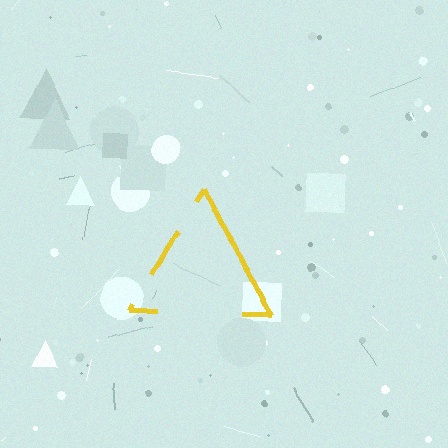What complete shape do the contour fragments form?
The contour fragments form a triangle.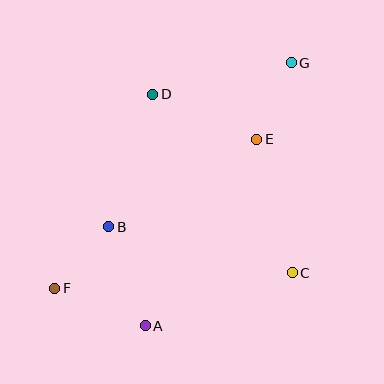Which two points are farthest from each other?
Points F and G are farthest from each other.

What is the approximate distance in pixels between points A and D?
The distance between A and D is approximately 231 pixels.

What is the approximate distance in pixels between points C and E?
The distance between C and E is approximately 138 pixels.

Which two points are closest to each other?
Points B and F are closest to each other.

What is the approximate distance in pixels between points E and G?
The distance between E and G is approximately 84 pixels.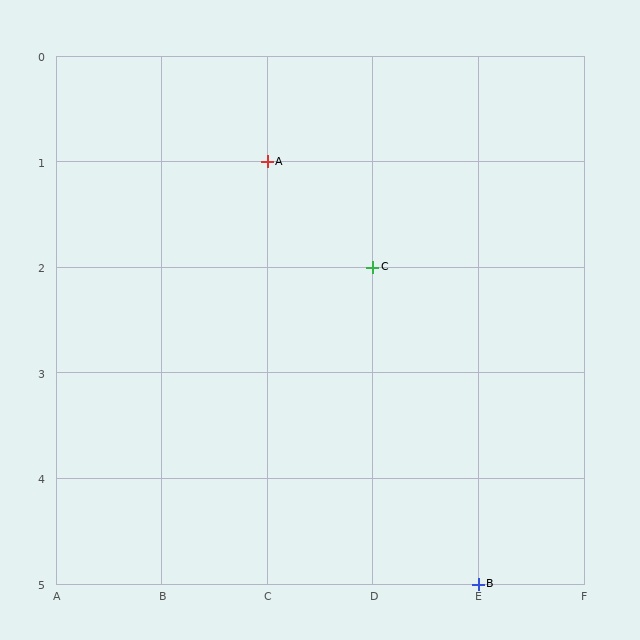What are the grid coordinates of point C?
Point C is at grid coordinates (D, 2).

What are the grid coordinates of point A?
Point A is at grid coordinates (C, 1).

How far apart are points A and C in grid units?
Points A and C are 1 column and 1 row apart (about 1.4 grid units diagonally).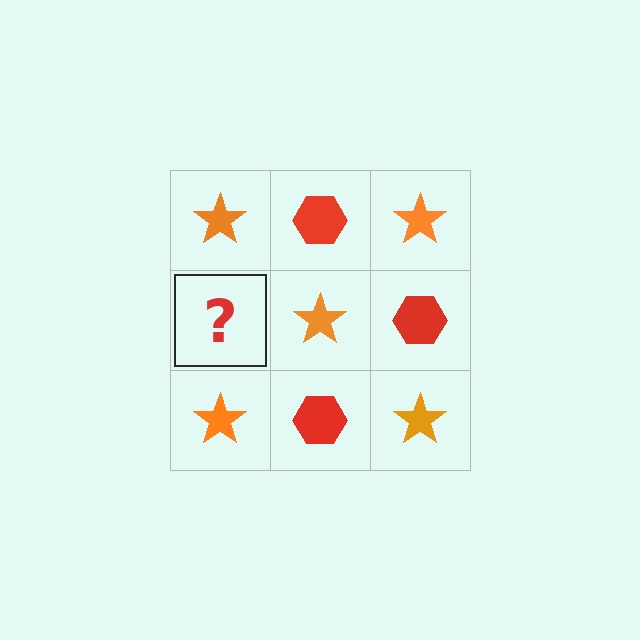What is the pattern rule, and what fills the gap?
The rule is that it alternates orange star and red hexagon in a checkerboard pattern. The gap should be filled with a red hexagon.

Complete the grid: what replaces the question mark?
The question mark should be replaced with a red hexagon.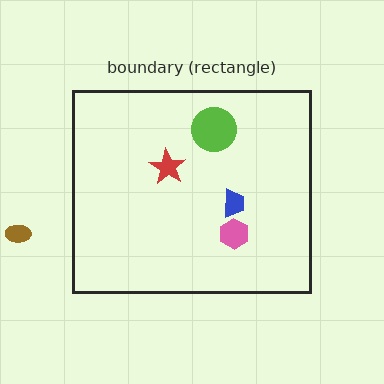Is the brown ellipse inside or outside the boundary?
Outside.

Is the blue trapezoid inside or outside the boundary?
Inside.